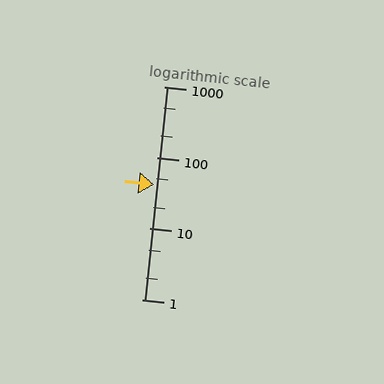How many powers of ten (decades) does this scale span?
The scale spans 3 decades, from 1 to 1000.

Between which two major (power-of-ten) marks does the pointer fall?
The pointer is between 10 and 100.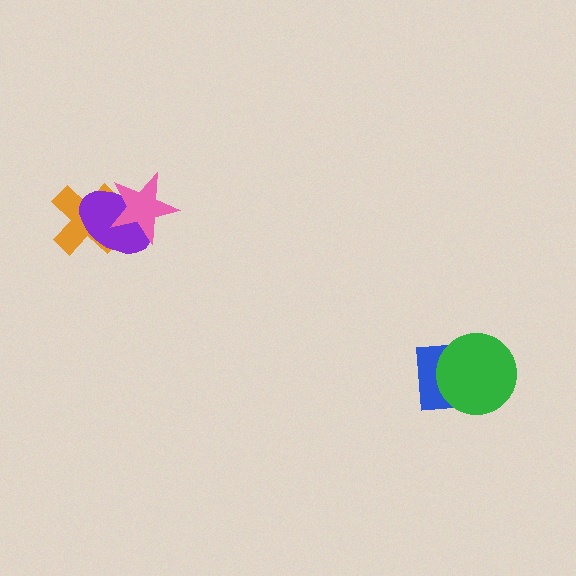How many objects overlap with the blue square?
1 object overlaps with the blue square.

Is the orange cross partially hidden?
Yes, it is partially covered by another shape.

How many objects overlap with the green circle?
1 object overlaps with the green circle.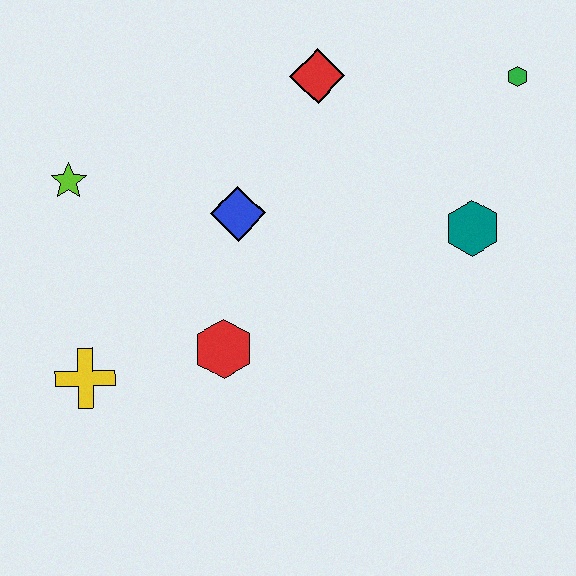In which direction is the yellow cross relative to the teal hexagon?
The yellow cross is to the left of the teal hexagon.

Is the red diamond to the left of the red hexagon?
No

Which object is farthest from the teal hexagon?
The yellow cross is farthest from the teal hexagon.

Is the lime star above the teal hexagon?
Yes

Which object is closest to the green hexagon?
The teal hexagon is closest to the green hexagon.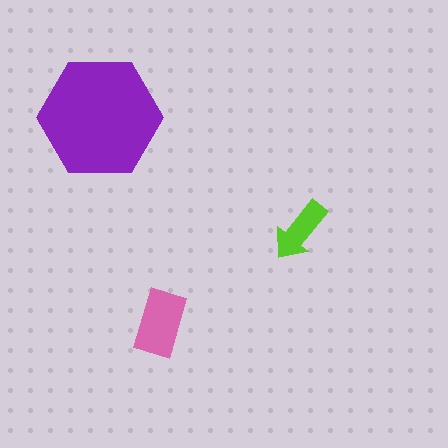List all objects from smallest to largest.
The lime arrow, the pink rectangle, the purple hexagon.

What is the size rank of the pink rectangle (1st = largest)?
2nd.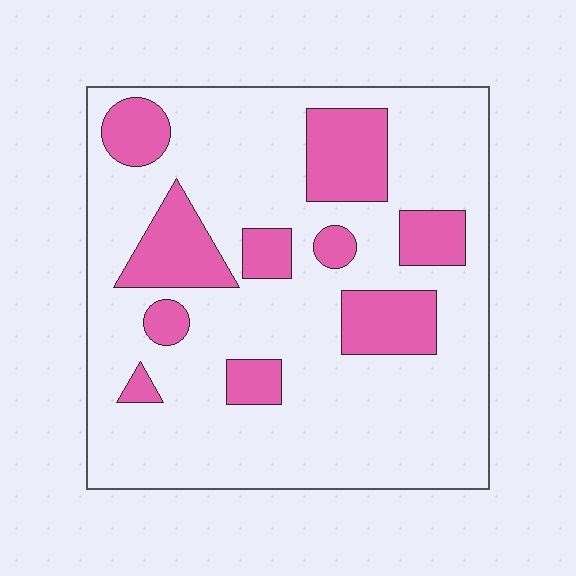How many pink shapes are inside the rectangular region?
10.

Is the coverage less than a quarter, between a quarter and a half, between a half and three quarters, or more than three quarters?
Less than a quarter.